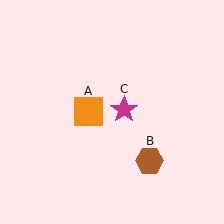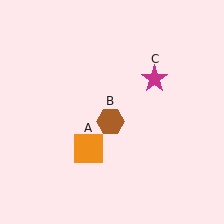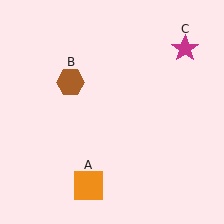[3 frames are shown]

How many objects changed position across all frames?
3 objects changed position: orange square (object A), brown hexagon (object B), magenta star (object C).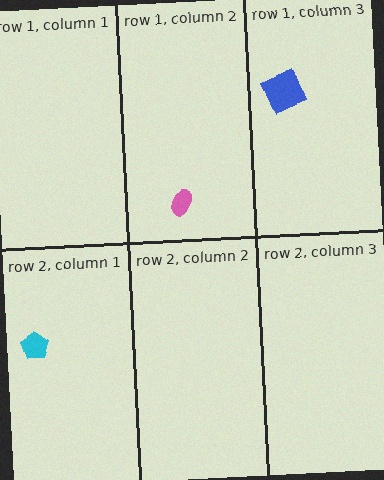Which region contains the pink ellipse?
The row 1, column 2 region.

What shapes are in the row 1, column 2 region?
The pink ellipse.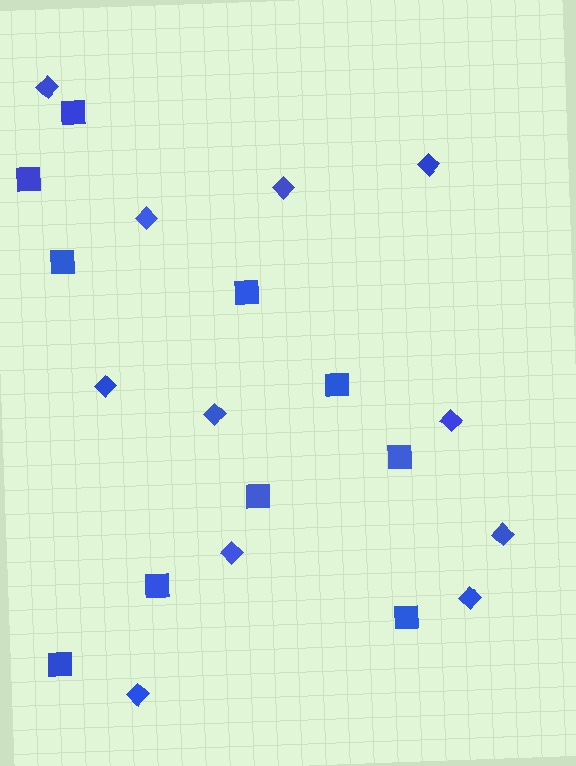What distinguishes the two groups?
There are 2 groups: one group of squares (10) and one group of diamonds (11).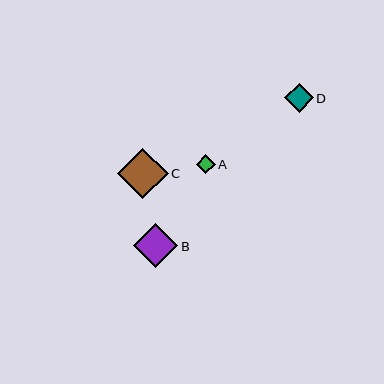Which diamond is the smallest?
Diamond A is the smallest with a size of approximately 18 pixels.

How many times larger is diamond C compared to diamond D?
Diamond C is approximately 1.8 times the size of diamond D.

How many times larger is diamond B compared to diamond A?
Diamond B is approximately 2.4 times the size of diamond A.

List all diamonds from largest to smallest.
From largest to smallest: C, B, D, A.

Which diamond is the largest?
Diamond C is the largest with a size of approximately 50 pixels.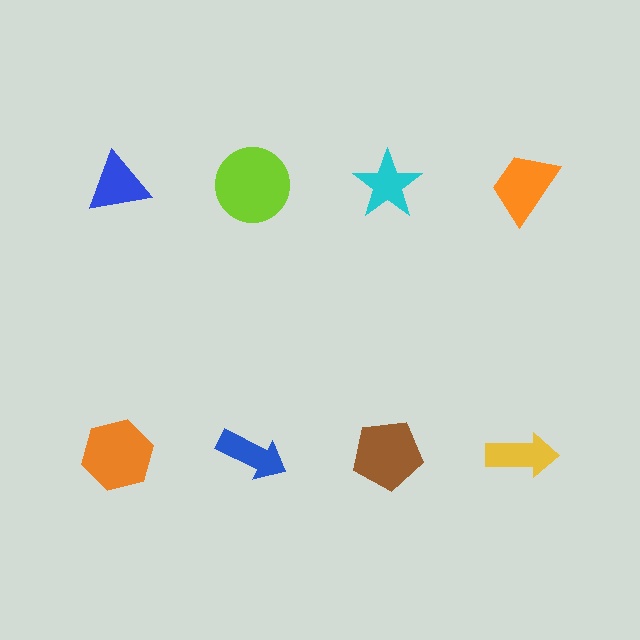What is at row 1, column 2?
A lime circle.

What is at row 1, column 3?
A cyan star.